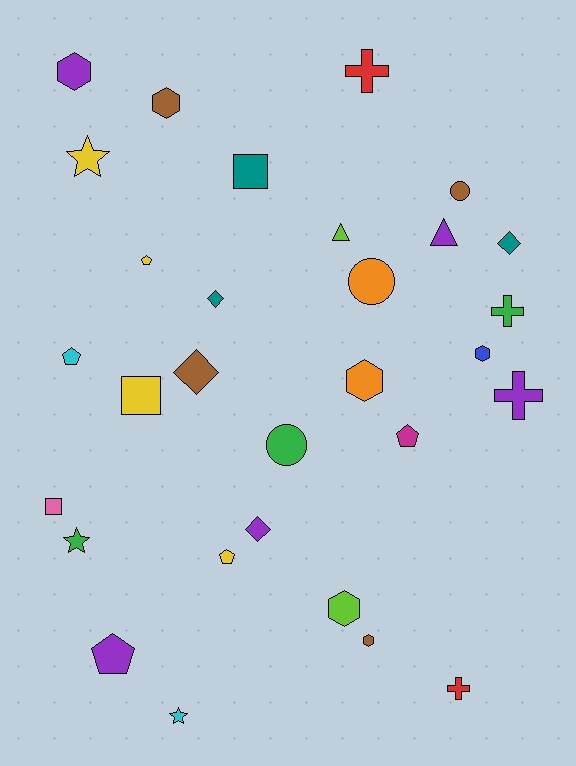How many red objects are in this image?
There are 2 red objects.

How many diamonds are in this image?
There are 4 diamonds.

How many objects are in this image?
There are 30 objects.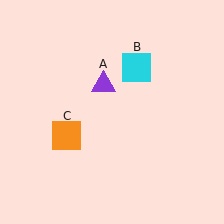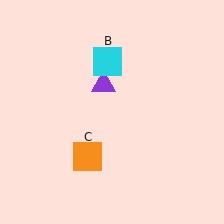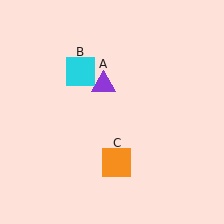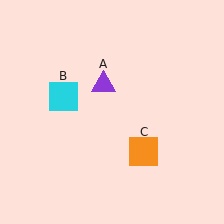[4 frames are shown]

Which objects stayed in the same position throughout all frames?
Purple triangle (object A) remained stationary.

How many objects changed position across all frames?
2 objects changed position: cyan square (object B), orange square (object C).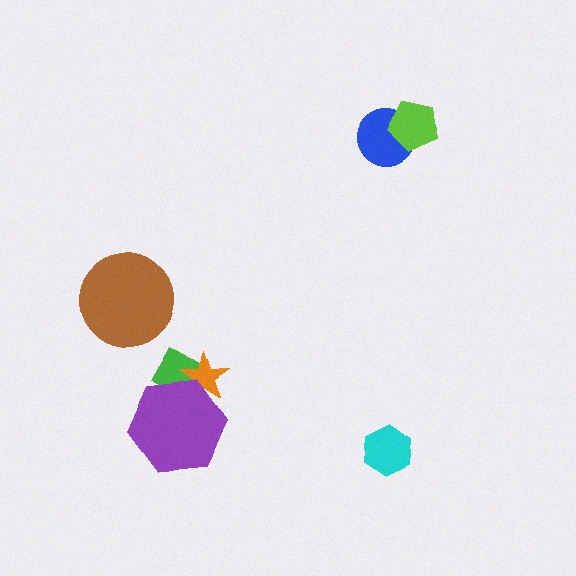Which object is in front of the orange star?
The purple hexagon is in front of the orange star.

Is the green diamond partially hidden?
Yes, it is partially covered by another shape.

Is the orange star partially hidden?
Yes, it is partially covered by another shape.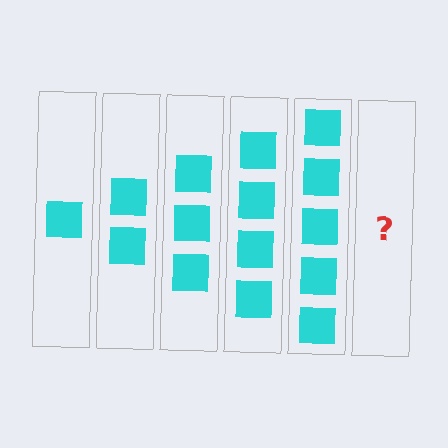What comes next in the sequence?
The next element should be 6 squares.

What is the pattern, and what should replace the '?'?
The pattern is that each step adds one more square. The '?' should be 6 squares.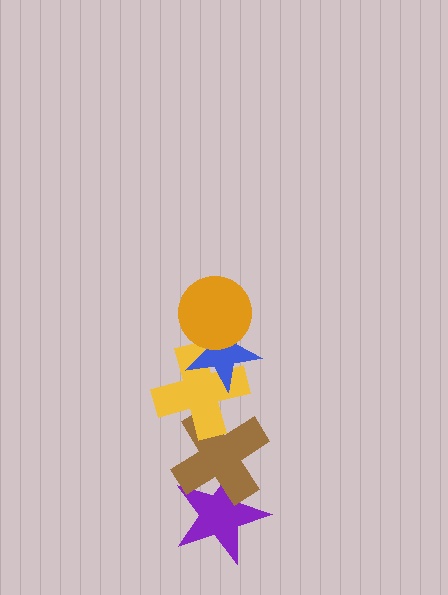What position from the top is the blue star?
The blue star is 2nd from the top.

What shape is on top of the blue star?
The orange circle is on top of the blue star.